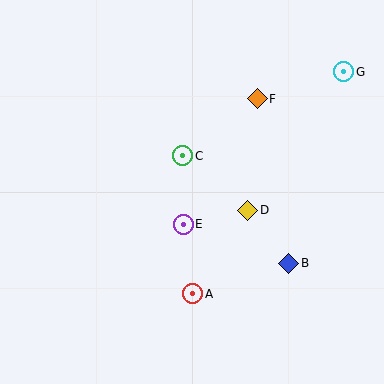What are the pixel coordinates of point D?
Point D is at (248, 210).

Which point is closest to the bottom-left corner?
Point A is closest to the bottom-left corner.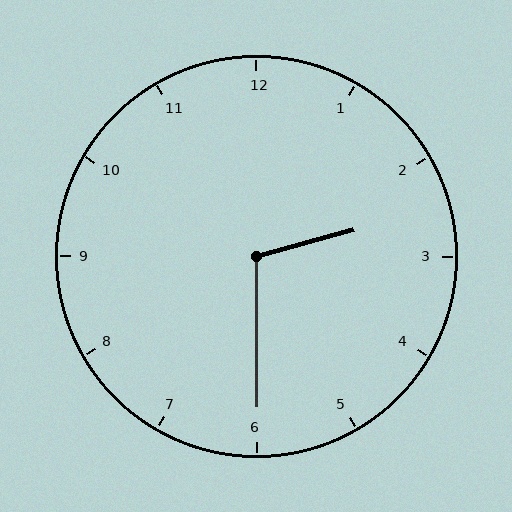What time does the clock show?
2:30.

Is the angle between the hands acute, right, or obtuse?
It is obtuse.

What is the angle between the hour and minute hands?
Approximately 105 degrees.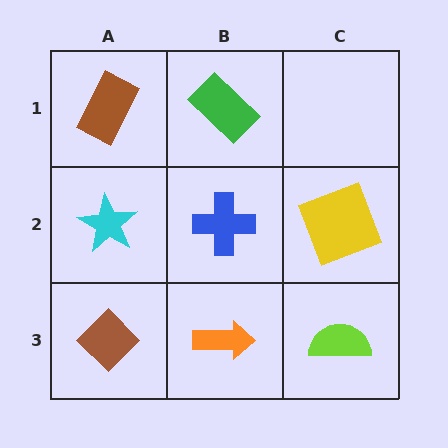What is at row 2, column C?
A yellow square.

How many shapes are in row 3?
3 shapes.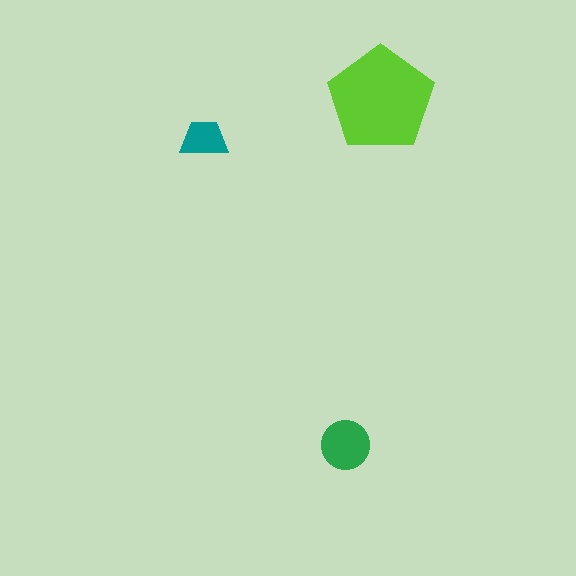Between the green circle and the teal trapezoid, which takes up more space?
The green circle.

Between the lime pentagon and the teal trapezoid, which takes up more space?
The lime pentagon.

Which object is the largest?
The lime pentagon.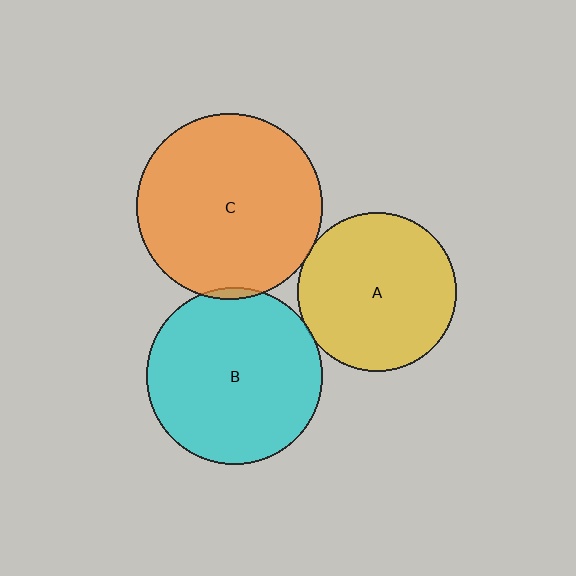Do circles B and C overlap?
Yes.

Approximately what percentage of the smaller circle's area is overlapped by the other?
Approximately 5%.